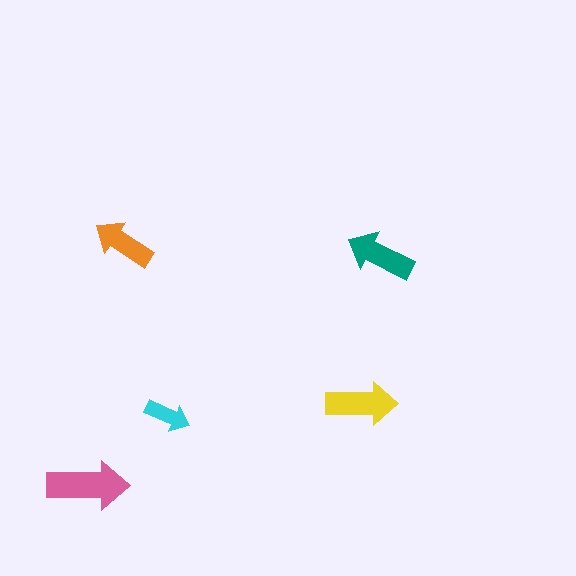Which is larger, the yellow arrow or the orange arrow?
The yellow one.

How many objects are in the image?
There are 5 objects in the image.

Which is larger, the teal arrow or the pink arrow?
The pink one.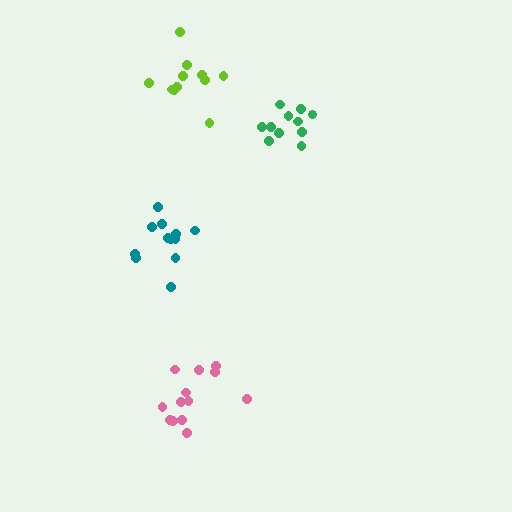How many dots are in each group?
Group 1: 13 dots, Group 2: 11 dots, Group 3: 12 dots, Group 4: 11 dots (47 total).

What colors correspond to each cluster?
The clusters are colored: pink, green, teal, lime.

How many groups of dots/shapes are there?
There are 4 groups.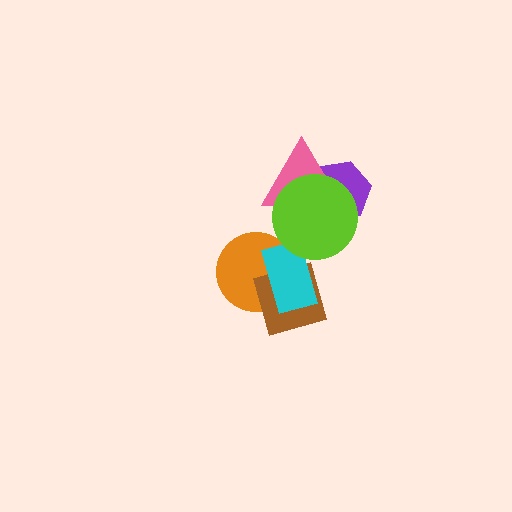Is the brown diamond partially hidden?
Yes, it is partially covered by another shape.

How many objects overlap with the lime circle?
3 objects overlap with the lime circle.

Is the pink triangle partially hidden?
Yes, it is partially covered by another shape.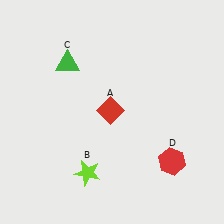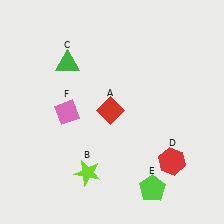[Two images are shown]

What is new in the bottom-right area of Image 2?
A lime pentagon (E) was added in the bottom-right area of Image 2.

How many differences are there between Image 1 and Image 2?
There are 2 differences between the two images.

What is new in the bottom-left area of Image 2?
A pink diamond (F) was added in the bottom-left area of Image 2.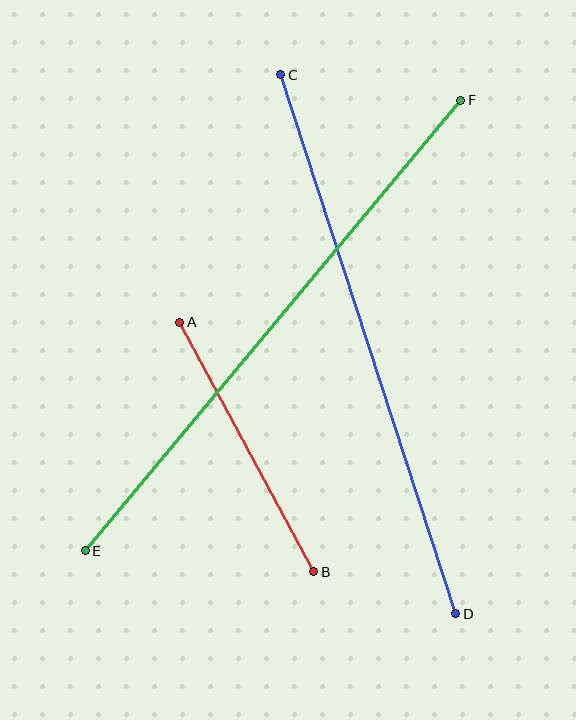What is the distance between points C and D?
The distance is approximately 567 pixels.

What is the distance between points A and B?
The distance is approximately 283 pixels.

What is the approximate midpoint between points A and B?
The midpoint is at approximately (247, 447) pixels.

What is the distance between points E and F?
The distance is approximately 586 pixels.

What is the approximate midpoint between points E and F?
The midpoint is at approximately (273, 326) pixels.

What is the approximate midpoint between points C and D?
The midpoint is at approximately (368, 344) pixels.